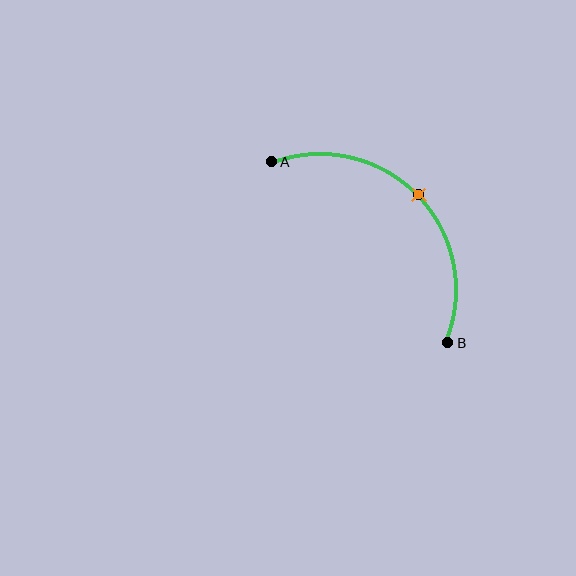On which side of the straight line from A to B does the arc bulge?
The arc bulges above and to the right of the straight line connecting A and B.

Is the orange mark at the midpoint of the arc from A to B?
Yes. The orange mark lies on the arc at equal arc-length from both A and B — it is the arc midpoint.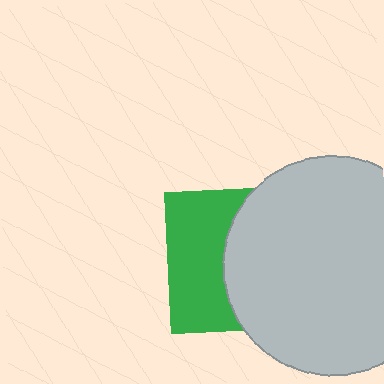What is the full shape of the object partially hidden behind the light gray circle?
The partially hidden object is a green square.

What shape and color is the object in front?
The object in front is a light gray circle.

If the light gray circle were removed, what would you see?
You would see the complete green square.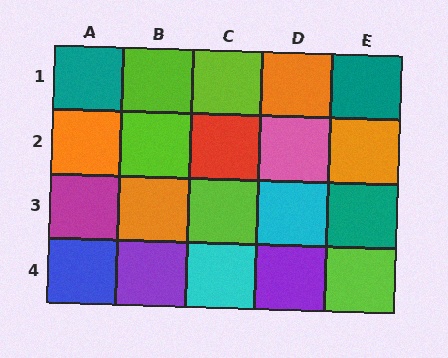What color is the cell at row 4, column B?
Purple.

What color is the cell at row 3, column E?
Teal.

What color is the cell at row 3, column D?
Cyan.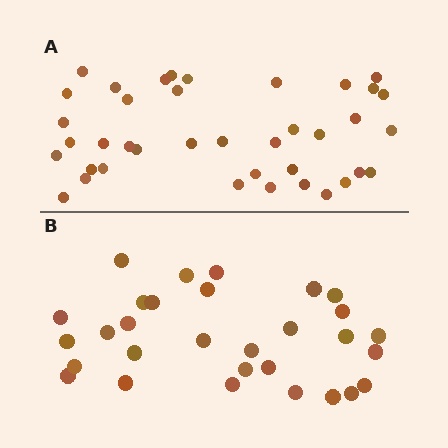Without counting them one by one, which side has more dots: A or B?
Region A (the top region) has more dots.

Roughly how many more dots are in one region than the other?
Region A has roughly 8 or so more dots than region B.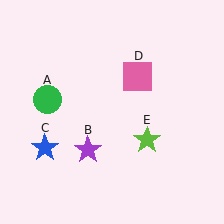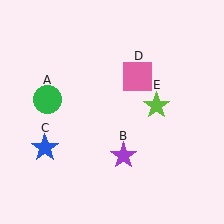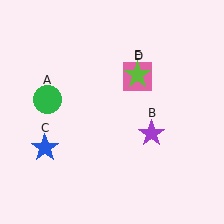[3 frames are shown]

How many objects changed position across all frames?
2 objects changed position: purple star (object B), lime star (object E).